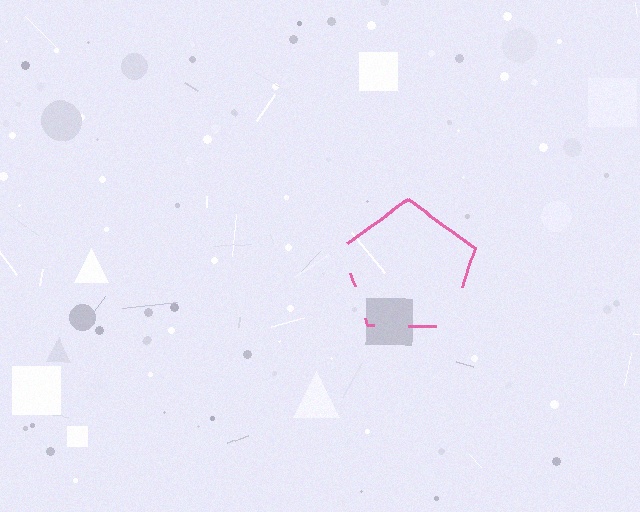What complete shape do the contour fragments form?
The contour fragments form a pentagon.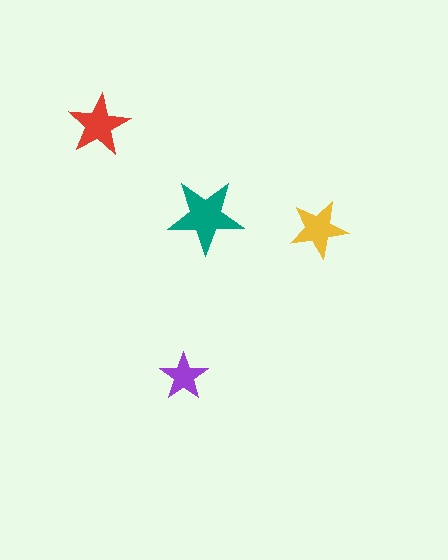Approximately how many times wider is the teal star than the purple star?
About 1.5 times wider.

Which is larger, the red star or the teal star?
The teal one.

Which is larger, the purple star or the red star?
The red one.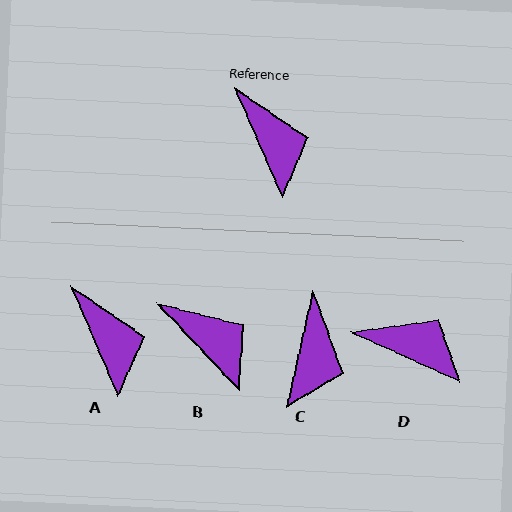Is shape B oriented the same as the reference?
No, it is off by about 20 degrees.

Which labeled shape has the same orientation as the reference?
A.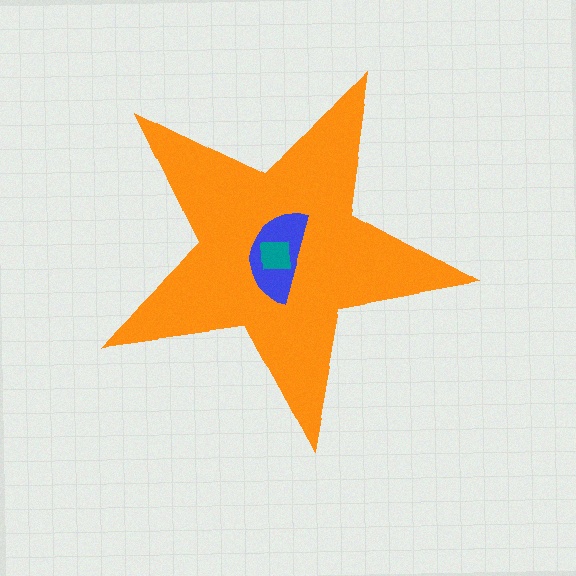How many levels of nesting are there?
3.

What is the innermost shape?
The teal square.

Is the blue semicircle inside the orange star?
Yes.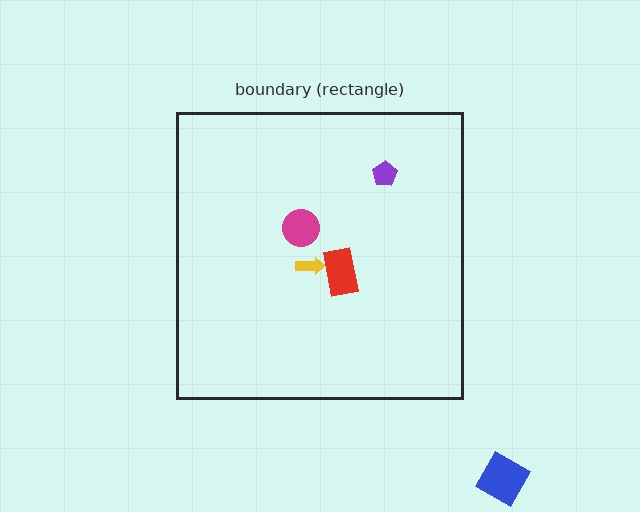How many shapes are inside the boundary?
4 inside, 1 outside.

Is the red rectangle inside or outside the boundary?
Inside.